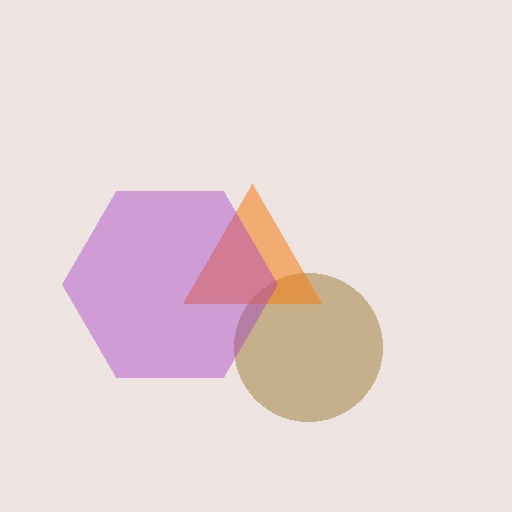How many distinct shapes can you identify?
There are 3 distinct shapes: a brown circle, an orange triangle, a purple hexagon.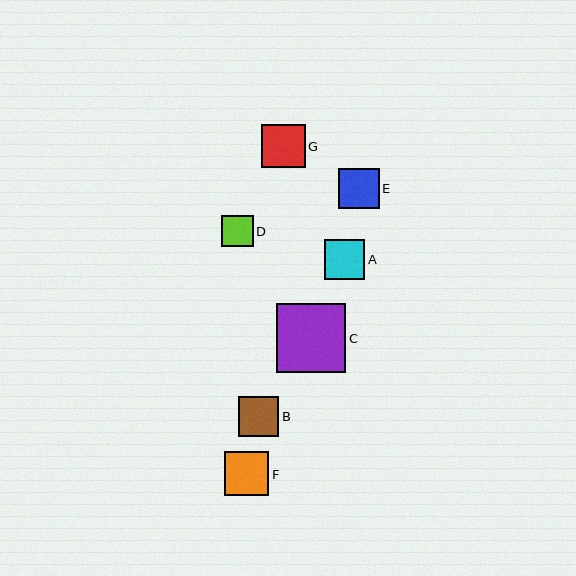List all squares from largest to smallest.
From largest to smallest: C, F, G, E, A, B, D.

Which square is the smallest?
Square D is the smallest with a size of approximately 31 pixels.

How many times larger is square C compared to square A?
Square C is approximately 1.7 times the size of square A.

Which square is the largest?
Square C is the largest with a size of approximately 69 pixels.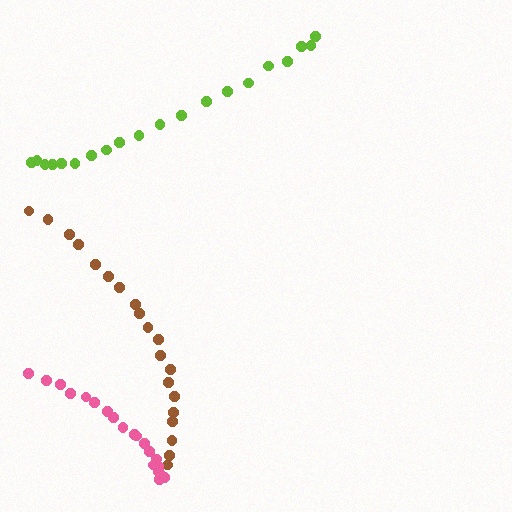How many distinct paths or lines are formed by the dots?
There are 3 distinct paths.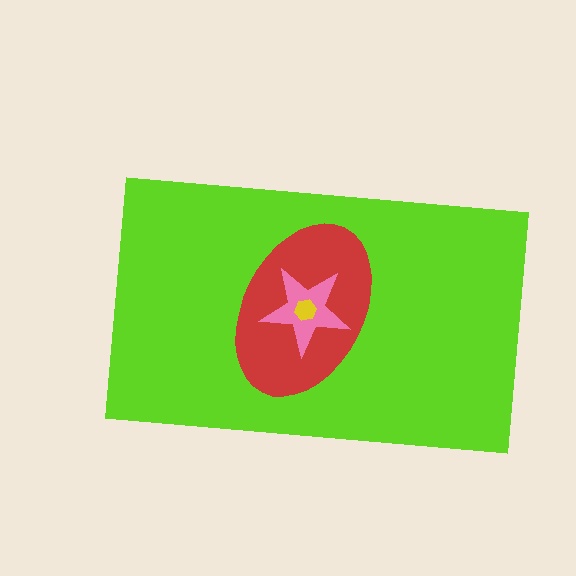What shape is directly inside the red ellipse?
The pink star.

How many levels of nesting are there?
4.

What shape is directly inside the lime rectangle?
The red ellipse.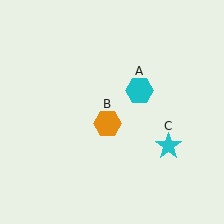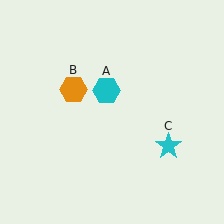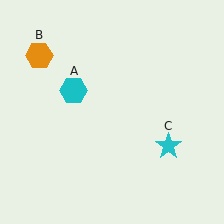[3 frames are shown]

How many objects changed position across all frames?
2 objects changed position: cyan hexagon (object A), orange hexagon (object B).